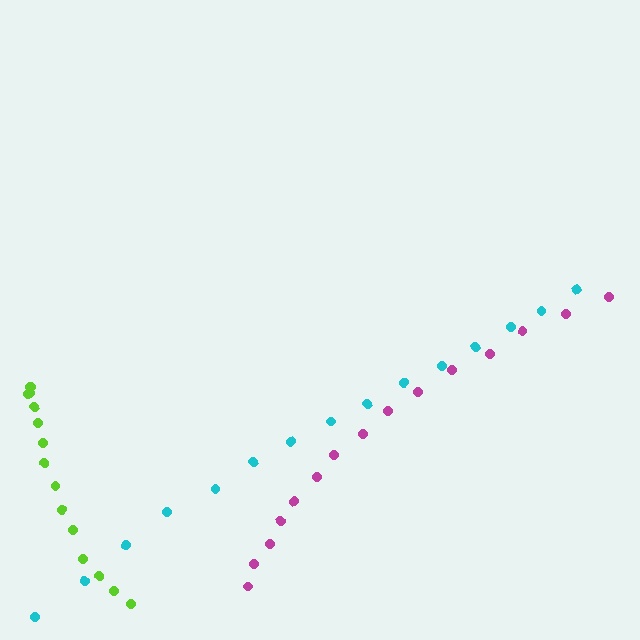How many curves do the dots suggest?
There are 3 distinct paths.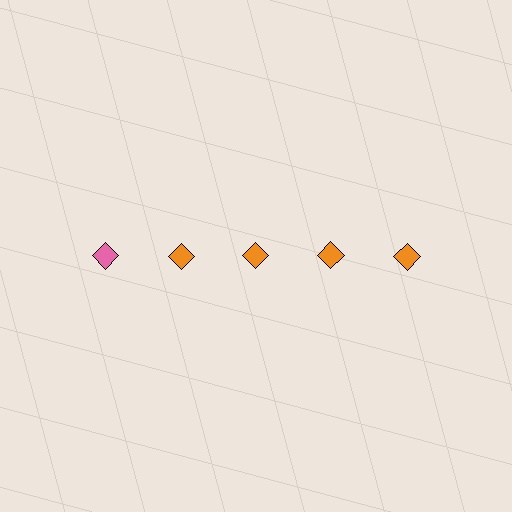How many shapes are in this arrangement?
There are 5 shapes arranged in a grid pattern.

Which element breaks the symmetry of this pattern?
The pink diamond in the top row, leftmost column breaks the symmetry. All other shapes are orange diamonds.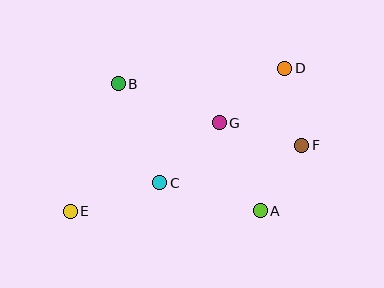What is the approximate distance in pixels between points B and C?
The distance between B and C is approximately 107 pixels.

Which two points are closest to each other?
Points A and F are closest to each other.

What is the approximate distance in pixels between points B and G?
The distance between B and G is approximately 108 pixels.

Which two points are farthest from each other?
Points D and E are farthest from each other.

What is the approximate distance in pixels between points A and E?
The distance between A and E is approximately 190 pixels.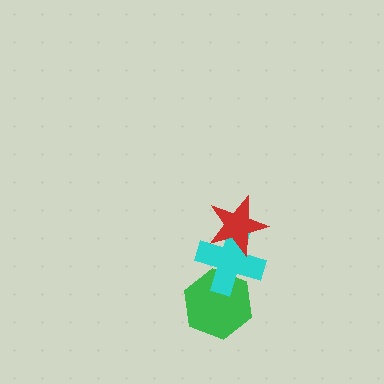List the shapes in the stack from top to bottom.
From top to bottom: the red star, the cyan cross, the green hexagon.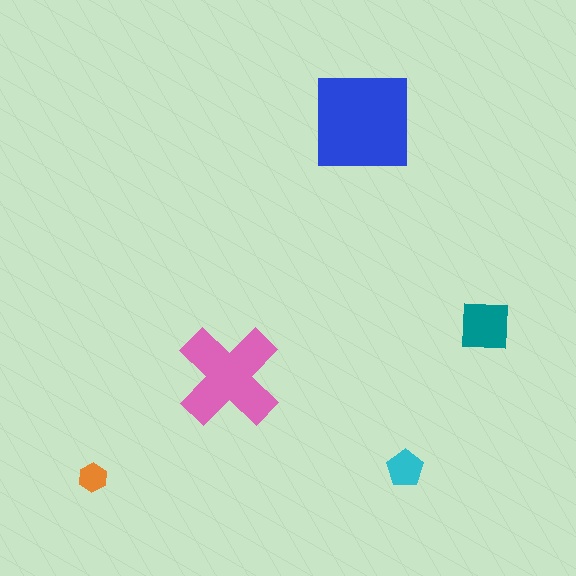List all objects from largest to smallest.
The blue square, the pink cross, the teal square, the cyan pentagon, the orange hexagon.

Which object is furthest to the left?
The orange hexagon is leftmost.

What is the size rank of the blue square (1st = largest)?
1st.